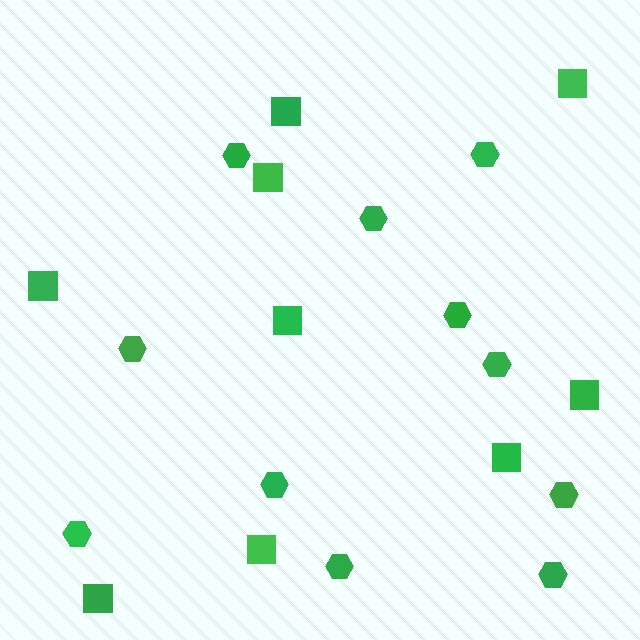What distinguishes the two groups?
There are 2 groups: one group of squares (9) and one group of hexagons (11).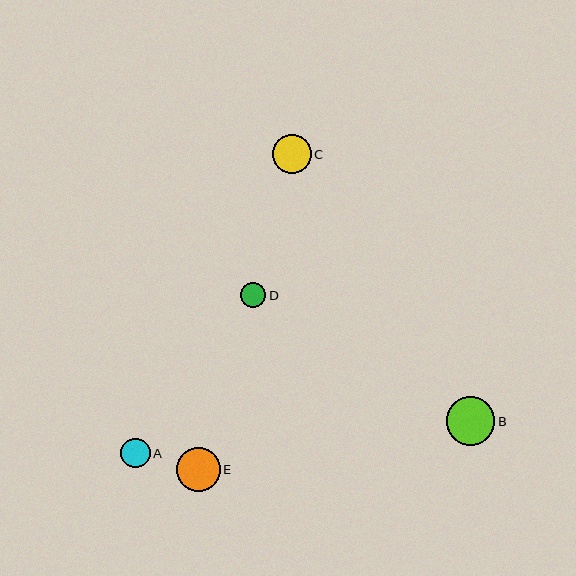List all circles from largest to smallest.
From largest to smallest: B, E, C, A, D.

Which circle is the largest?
Circle B is the largest with a size of approximately 49 pixels.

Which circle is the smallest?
Circle D is the smallest with a size of approximately 25 pixels.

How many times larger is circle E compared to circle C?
Circle E is approximately 1.1 times the size of circle C.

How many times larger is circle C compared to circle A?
Circle C is approximately 1.3 times the size of circle A.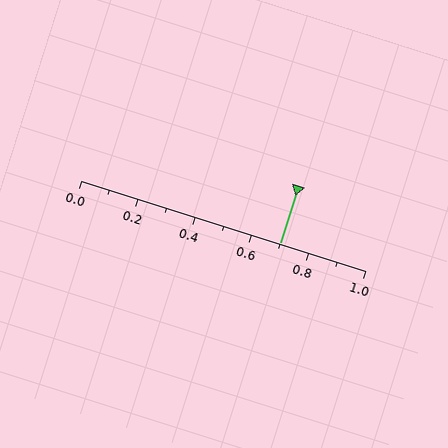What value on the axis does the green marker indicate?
The marker indicates approximately 0.7.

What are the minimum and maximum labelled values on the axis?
The axis runs from 0.0 to 1.0.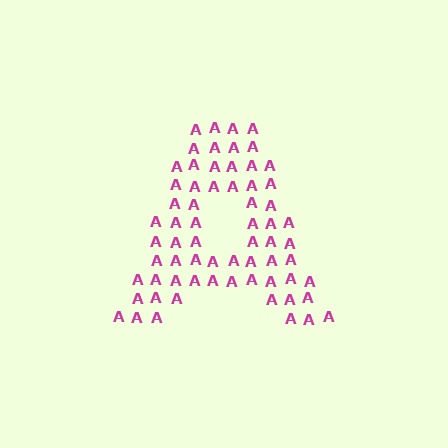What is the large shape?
The large shape is the letter A.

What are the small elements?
The small elements are letter A's.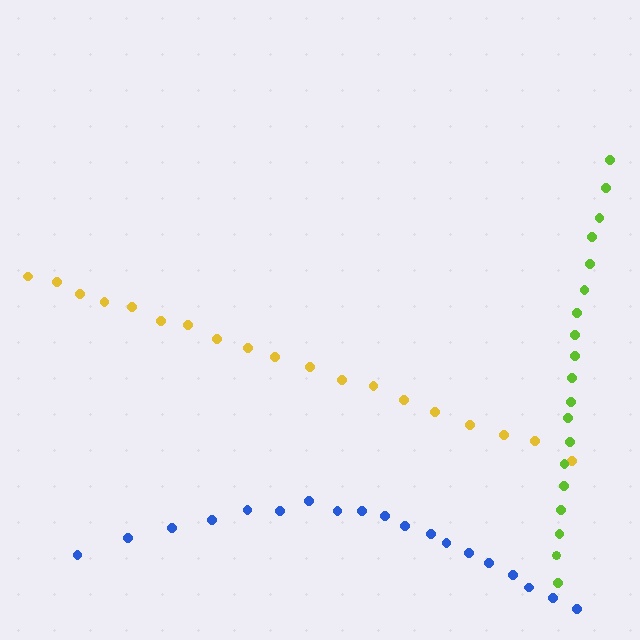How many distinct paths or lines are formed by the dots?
There are 3 distinct paths.